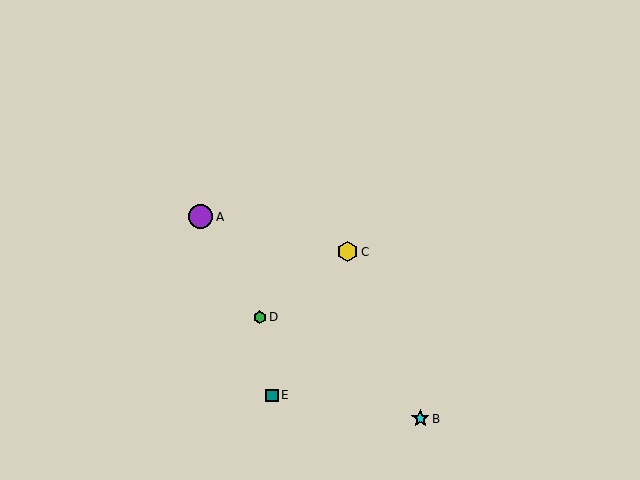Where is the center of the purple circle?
The center of the purple circle is at (201, 217).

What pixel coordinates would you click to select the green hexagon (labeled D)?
Click at (260, 317) to select the green hexagon D.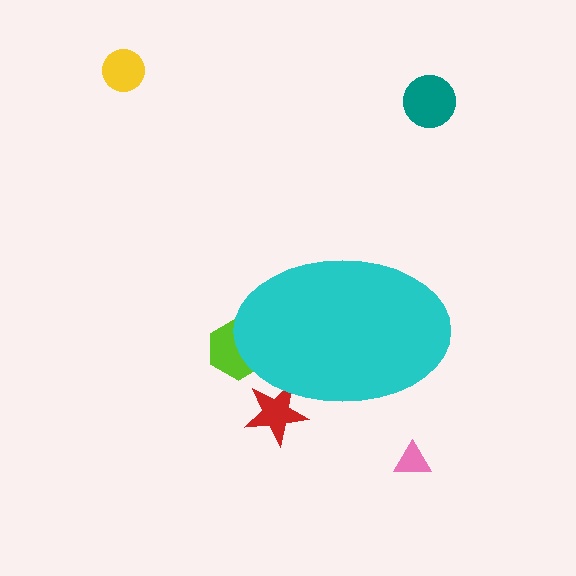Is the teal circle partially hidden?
No, the teal circle is fully visible.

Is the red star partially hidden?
Yes, the red star is partially hidden behind the cyan ellipse.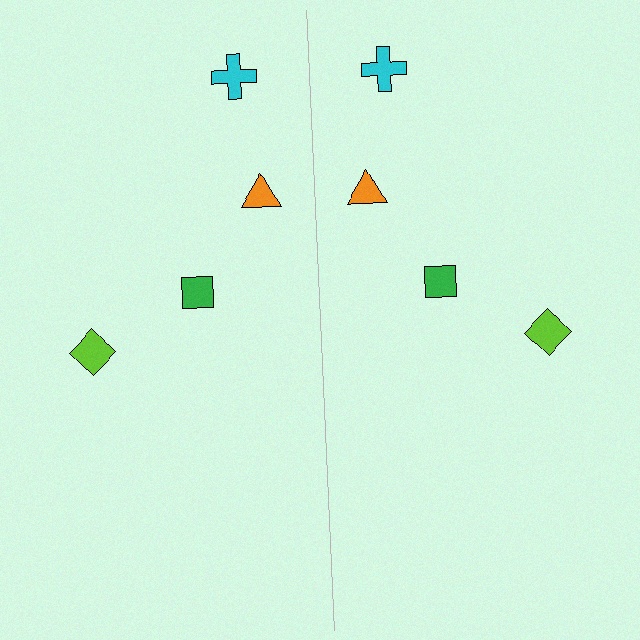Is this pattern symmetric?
Yes, this pattern has bilateral (reflection) symmetry.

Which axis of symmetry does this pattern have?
The pattern has a vertical axis of symmetry running through the center of the image.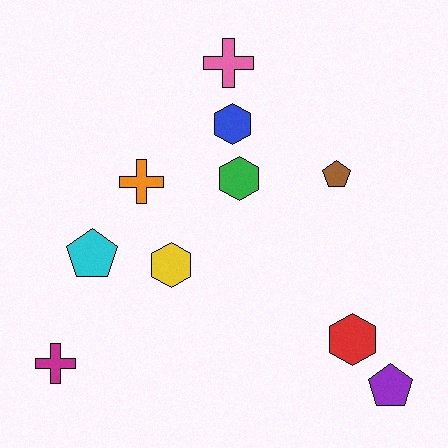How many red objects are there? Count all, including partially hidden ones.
There is 1 red object.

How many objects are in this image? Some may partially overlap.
There are 10 objects.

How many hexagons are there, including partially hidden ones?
There are 4 hexagons.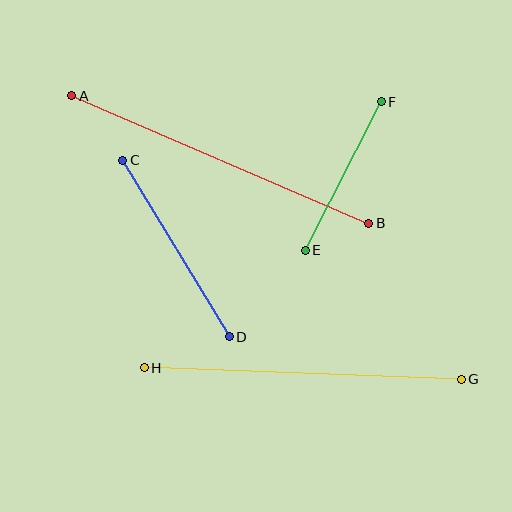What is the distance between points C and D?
The distance is approximately 206 pixels.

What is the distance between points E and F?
The distance is approximately 167 pixels.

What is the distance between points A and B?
The distance is approximately 323 pixels.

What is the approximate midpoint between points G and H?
The midpoint is at approximately (303, 373) pixels.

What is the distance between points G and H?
The distance is approximately 317 pixels.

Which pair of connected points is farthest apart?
Points A and B are farthest apart.